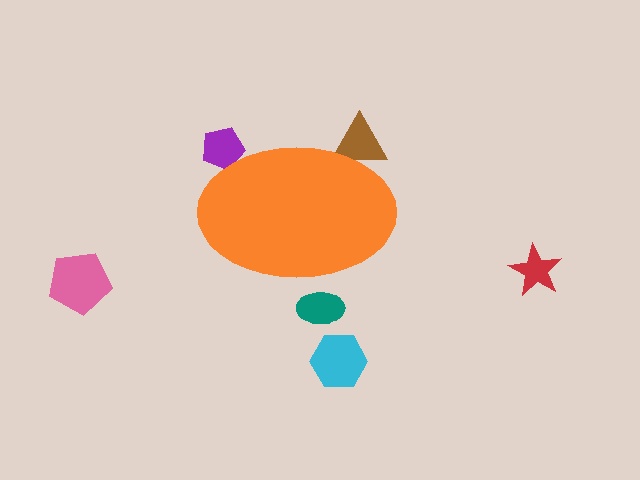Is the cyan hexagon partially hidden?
No, the cyan hexagon is fully visible.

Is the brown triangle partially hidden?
Yes, the brown triangle is partially hidden behind the orange ellipse.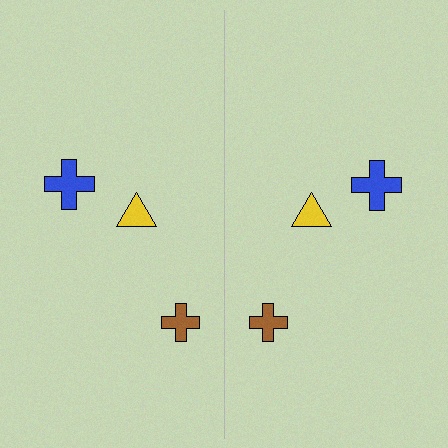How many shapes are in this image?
There are 6 shapes in this image.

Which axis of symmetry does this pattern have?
The pattern has a vertical axis of symmetry running through the center of the image.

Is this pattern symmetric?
Yes, this pattern has bilateral (reflection) symmetry.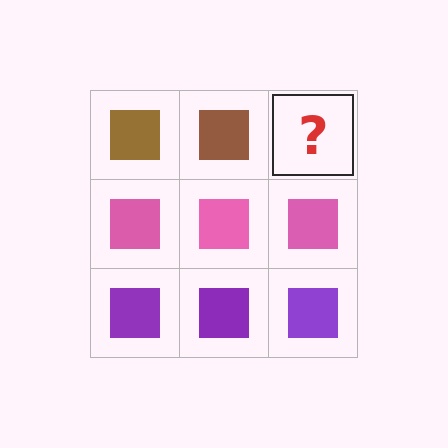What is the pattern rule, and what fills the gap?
The rule is that each row has a consistent color. The gap should be filled with a brown square.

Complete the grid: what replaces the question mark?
The question mark should be replaced with a brown square.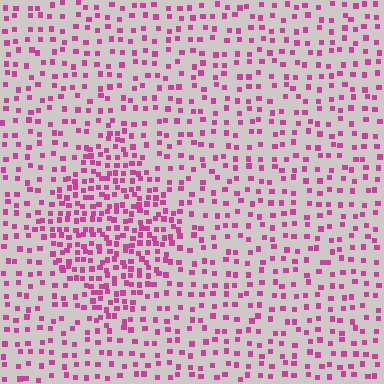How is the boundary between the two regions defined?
The boundary is defined by a change in element density (approximately 2.1x ratio). All elements are the same color, size, and shape.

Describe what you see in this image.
The image contains small magenta elements arranged at two different densities. A diamond-shaped region is visible where the elements are more densely packed than the surrounding area.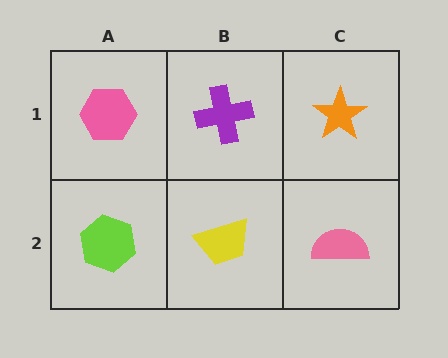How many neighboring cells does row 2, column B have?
3.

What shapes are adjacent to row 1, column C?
A pink semicircle (row 2, column C), a purple cross (row 1, column B).